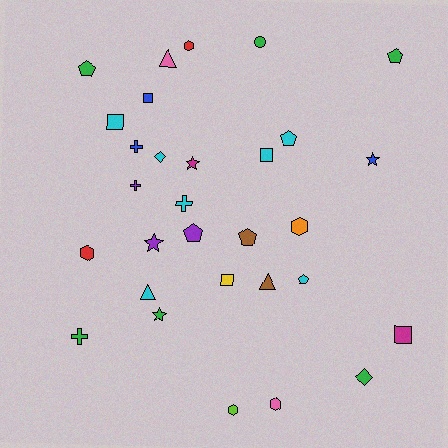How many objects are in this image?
There are 30 objects.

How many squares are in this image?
There are 5 squares.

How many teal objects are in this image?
There are no teal objects.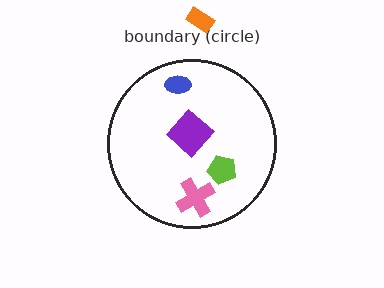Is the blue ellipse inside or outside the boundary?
Inside.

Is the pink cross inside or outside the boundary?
Inside.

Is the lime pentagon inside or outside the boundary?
Inside.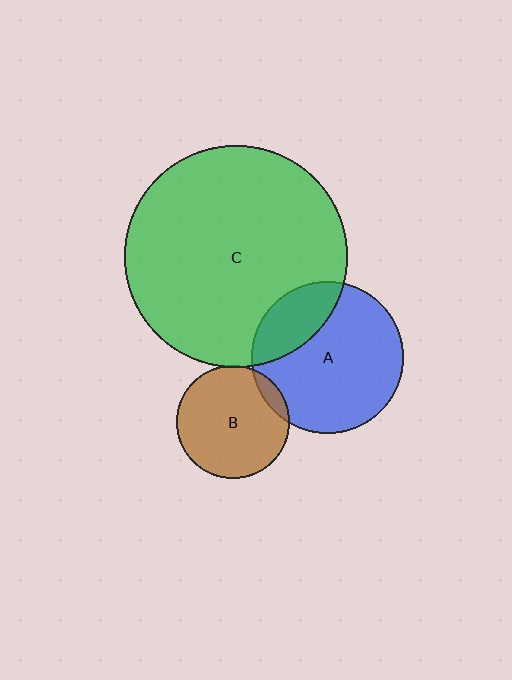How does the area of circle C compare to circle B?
Approximately 3.9 times.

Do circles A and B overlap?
Yes.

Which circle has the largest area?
Circle C (green).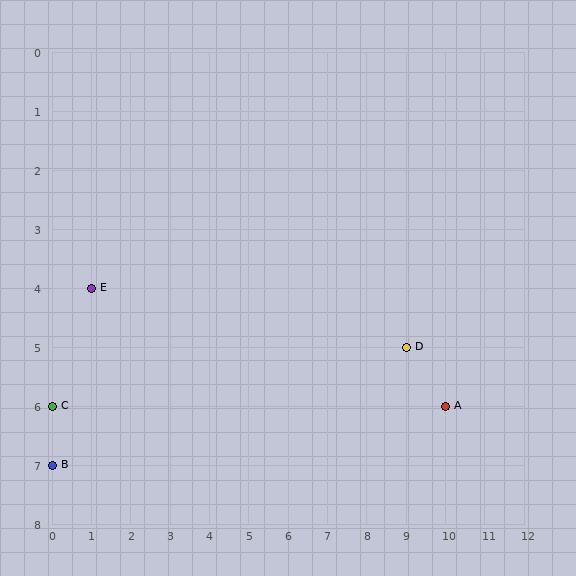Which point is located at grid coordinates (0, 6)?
Point C is at (0, 6).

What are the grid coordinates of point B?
Point B is at grid coordinates (0, 7).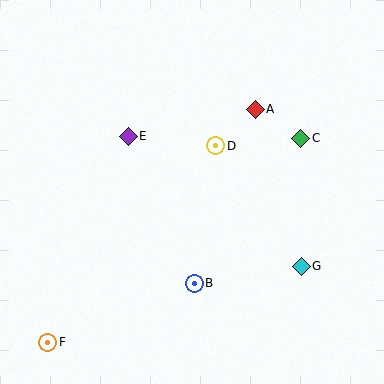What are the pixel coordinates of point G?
Point G is at (301, 266).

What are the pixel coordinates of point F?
Point F is at (48, 342).